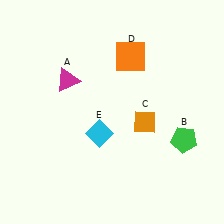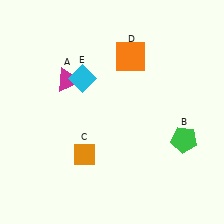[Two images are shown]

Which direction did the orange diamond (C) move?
The orange diamond (C) moved left.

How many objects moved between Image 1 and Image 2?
2 objects moved between the two images.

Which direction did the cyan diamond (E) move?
The cyan diamond (E) moved up.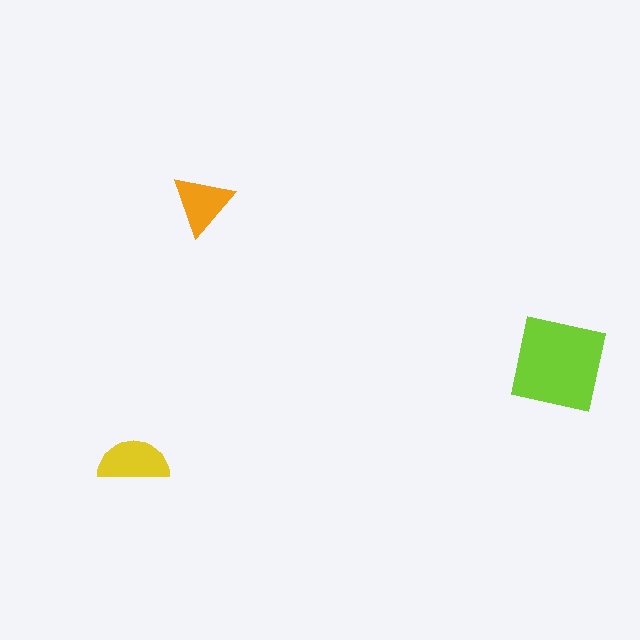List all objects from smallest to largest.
The orange triangle, the yellow semicircle, the lime square.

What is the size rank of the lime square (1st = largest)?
1st.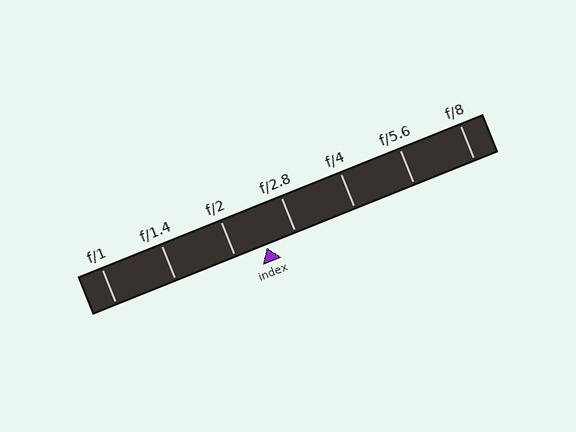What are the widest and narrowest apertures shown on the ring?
The widest aperture shown is f/1 and the narrowest is f/8.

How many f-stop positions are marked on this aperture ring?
There are 7 f-stop positions marked.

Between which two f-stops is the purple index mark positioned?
The index mark is between f/2 and f/2.8.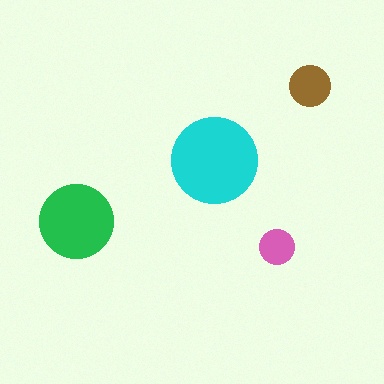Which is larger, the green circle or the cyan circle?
The cyan one.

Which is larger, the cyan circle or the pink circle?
The cyan one.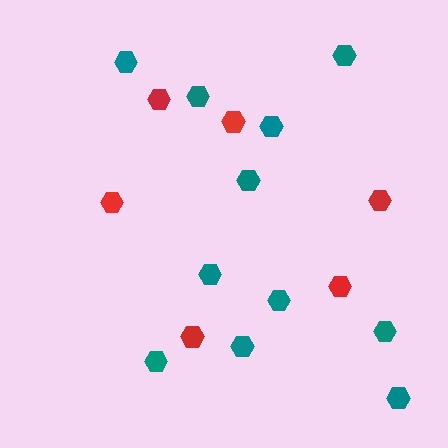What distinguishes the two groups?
There are 2 groups: one group of red hexagons (6) and one group of teal hexagons (11).